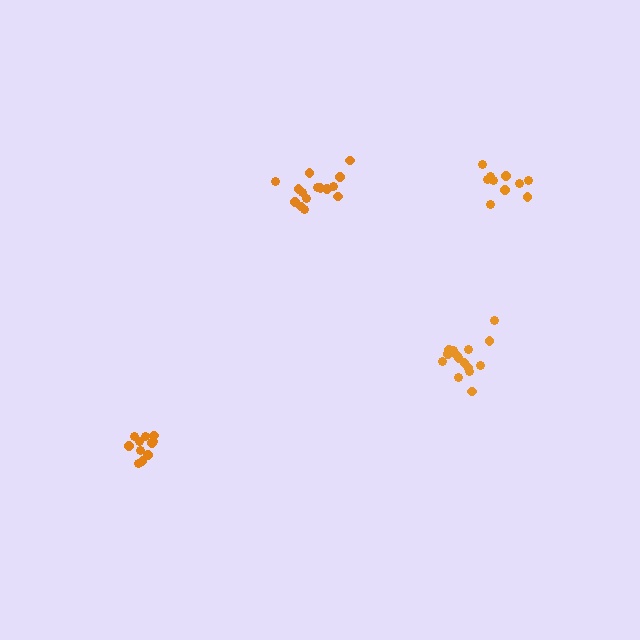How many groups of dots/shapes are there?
There are 4 groups.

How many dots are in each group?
Group 1: 16 dots, Group 2: 15 dots, Group 3: 10 dots, Group 4: 11 dots (52 total).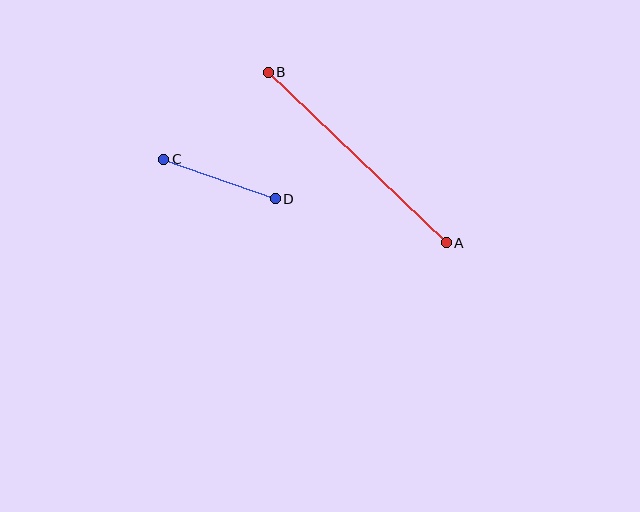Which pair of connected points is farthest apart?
Points A and B are farthest apart.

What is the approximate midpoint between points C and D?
The midpoint is at approximately (220, 179) pixels.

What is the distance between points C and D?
The distance is approximately 118 pixels.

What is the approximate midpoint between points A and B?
The midpoint is at approximately (357, 158) pixels.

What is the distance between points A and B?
The distance is approximately 247 pixels.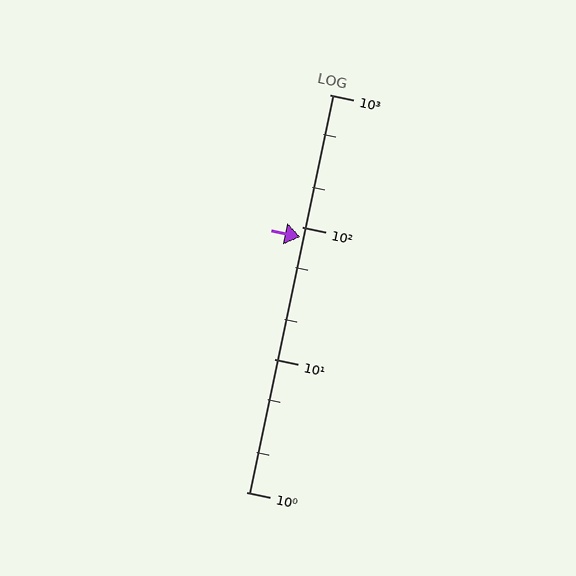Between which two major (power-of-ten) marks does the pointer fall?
The pointer is between 10 and 100.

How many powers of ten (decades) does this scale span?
The scale spans 3 decades, from 1 to 1000.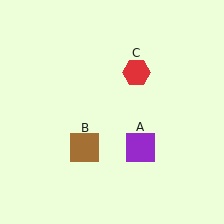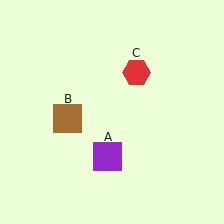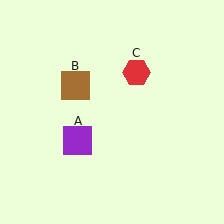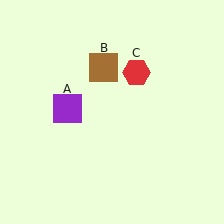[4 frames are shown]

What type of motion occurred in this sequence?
The purple square (object A), brown square (object B) rotated clockwise around the center of the scene.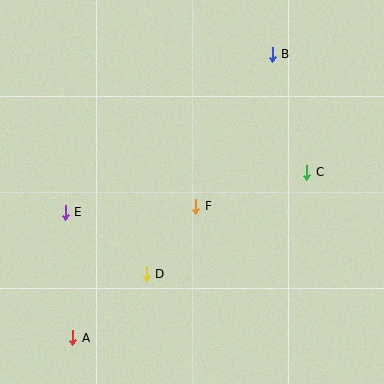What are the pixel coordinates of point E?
Point E is at (65, 212).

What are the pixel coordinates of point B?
Point B is at (272, 54).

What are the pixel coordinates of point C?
Point C is at (307, 172).